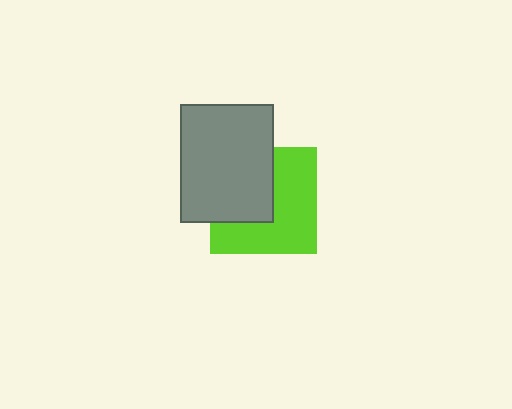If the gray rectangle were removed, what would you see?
You would see the complete lime square.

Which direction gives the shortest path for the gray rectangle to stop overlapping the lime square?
Moving toward the upper-left gives the shortest separation.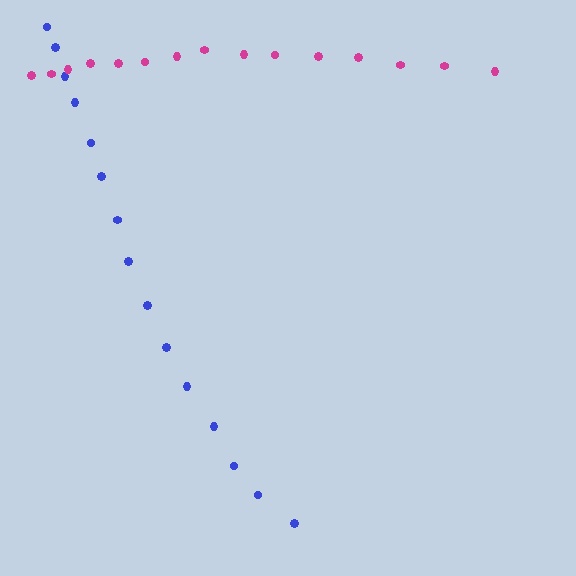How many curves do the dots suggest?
There are 2 distinct paths.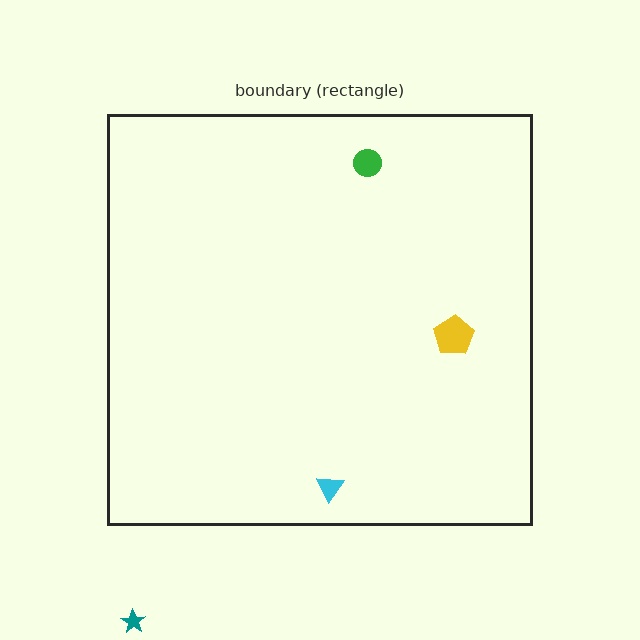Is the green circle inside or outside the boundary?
Inside.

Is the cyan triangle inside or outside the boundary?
Inside.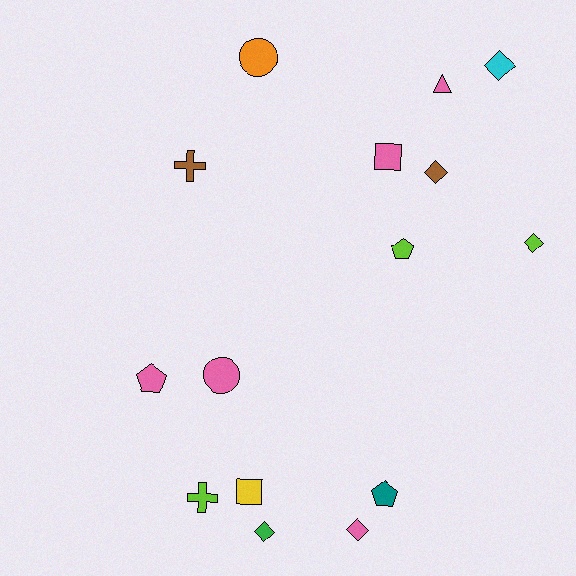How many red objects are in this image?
There are no red objects.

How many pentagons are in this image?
There are 3 pentagons.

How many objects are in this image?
There are 15 objects.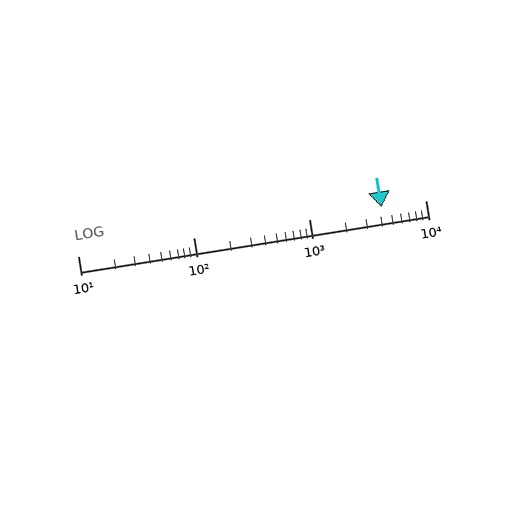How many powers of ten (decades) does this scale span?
The scale spans 3 decades, from 10 to 10000.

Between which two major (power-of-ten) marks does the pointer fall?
The pointer is between 1000 and 10000.